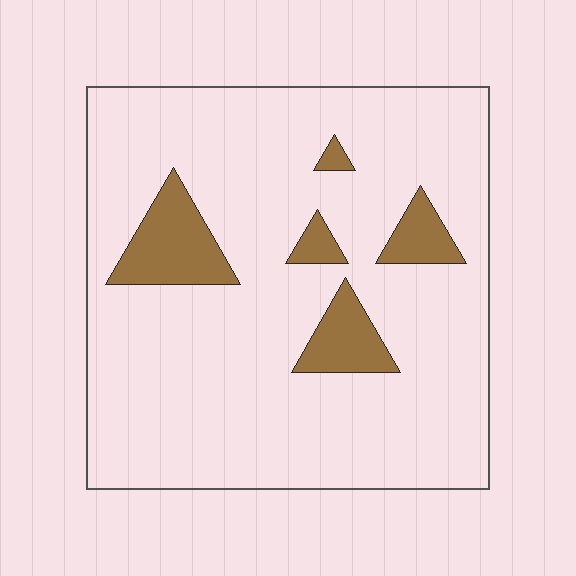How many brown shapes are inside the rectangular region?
5.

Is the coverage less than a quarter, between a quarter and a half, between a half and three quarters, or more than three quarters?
Less than a quarter.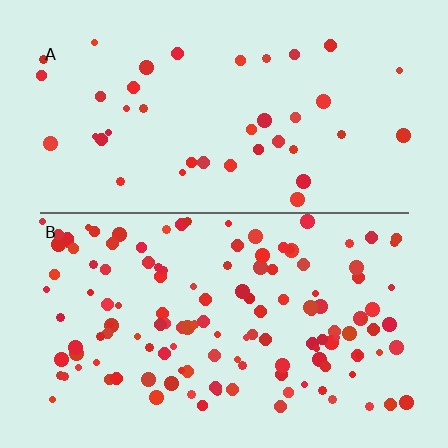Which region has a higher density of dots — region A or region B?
B (the bottom).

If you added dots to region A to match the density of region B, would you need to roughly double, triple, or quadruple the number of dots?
Approximately triple.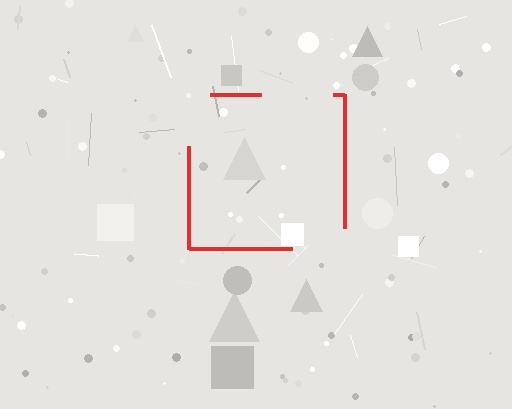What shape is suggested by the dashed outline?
The dashed outline suggests a square.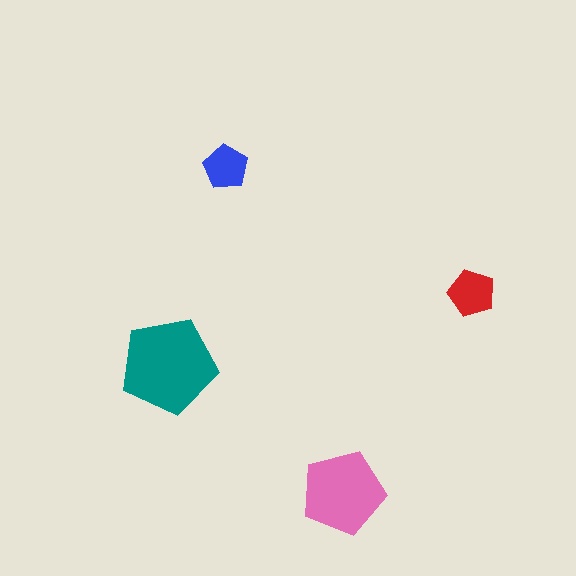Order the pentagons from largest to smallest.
the teal one, the pink one, the red one, the blue one.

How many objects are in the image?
There are 4 objects in the image.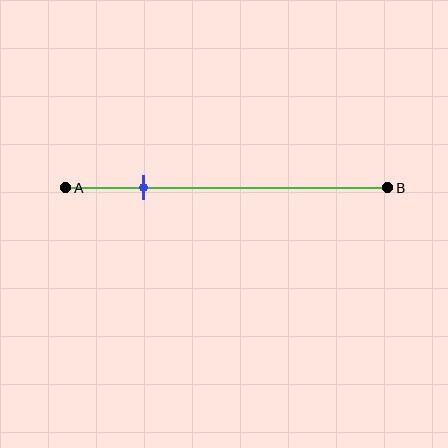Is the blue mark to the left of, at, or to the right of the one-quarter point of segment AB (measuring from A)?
The blue mark is approximately at the one-quarter point of segment AB.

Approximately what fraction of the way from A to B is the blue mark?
The blue mark is approximately 25% of the way from A to B.